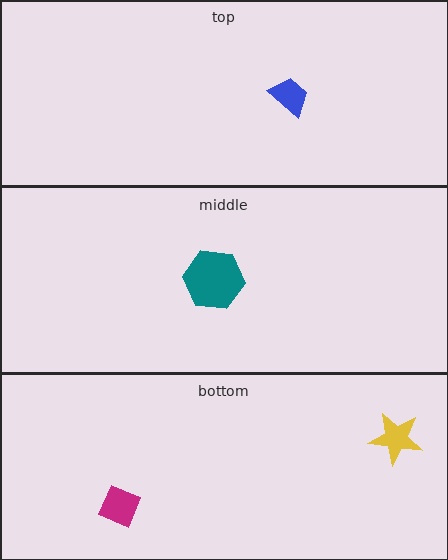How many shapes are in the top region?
1.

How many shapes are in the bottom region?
2.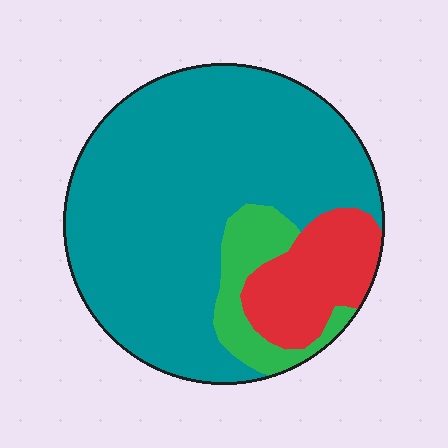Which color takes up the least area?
Green, at roughly 10%.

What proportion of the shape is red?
Red takes up less than a quarter of the shape.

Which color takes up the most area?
Teal, at roughly 75%.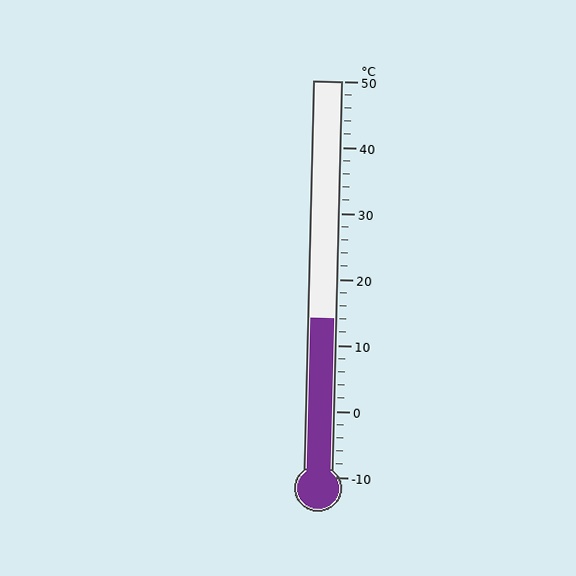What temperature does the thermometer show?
The thermometer shows approximately 14°C.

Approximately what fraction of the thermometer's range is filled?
The thermometer is filled to approximately 40% of its range.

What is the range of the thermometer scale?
The thermometer scale ranges from -10°C to 50°C.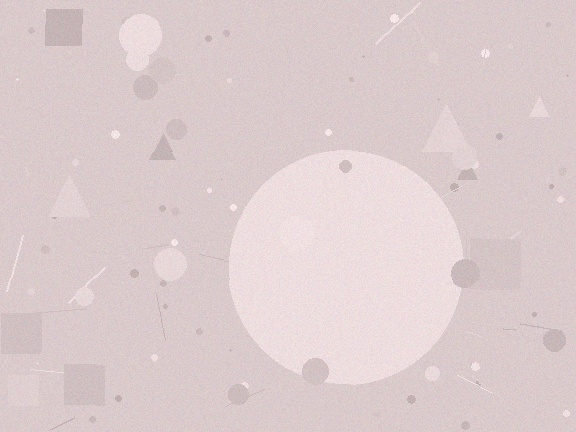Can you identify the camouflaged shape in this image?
The camouflaged shape is a circle.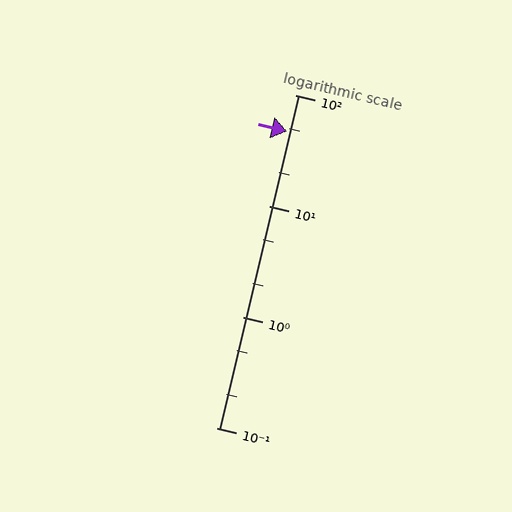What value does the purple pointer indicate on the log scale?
The pointer indicates approximately 47.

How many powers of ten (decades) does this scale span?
The scale spans 3 decades, from 0.1 to 100.